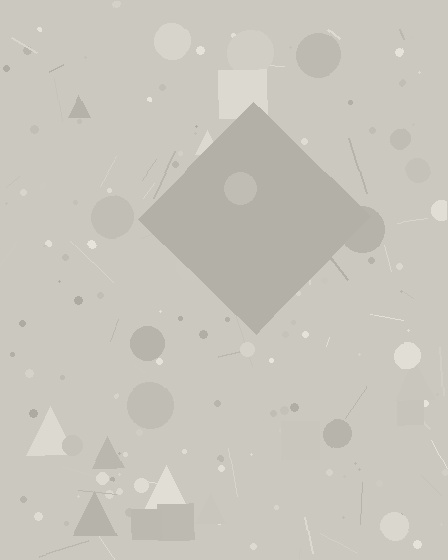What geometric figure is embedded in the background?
A diamond is embedded in the background.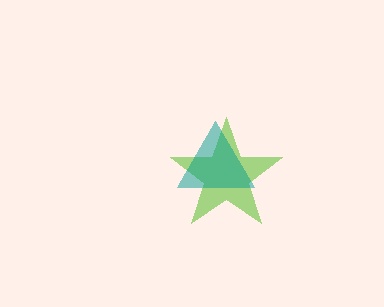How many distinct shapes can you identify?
There are 2 distinct shapes: a lime star, a teal triangle.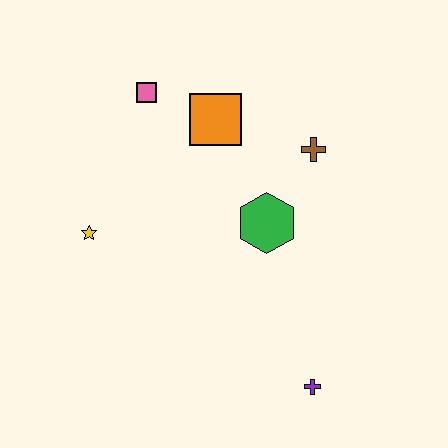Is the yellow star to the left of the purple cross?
Yes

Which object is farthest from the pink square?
The purple cross is farthest from the pink square.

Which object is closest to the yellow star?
The pink square is closest to the yellow star.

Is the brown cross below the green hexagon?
No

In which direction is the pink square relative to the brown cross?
The pink square is to the left of the brown cross.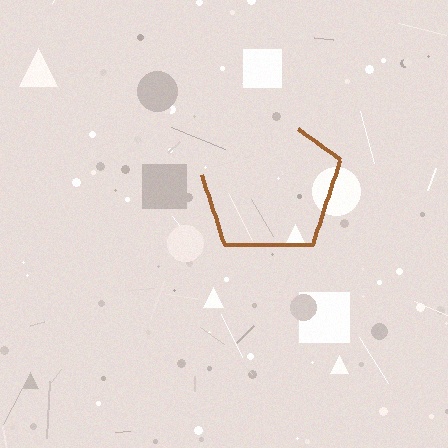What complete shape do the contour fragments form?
The contour fragments form a pentagon.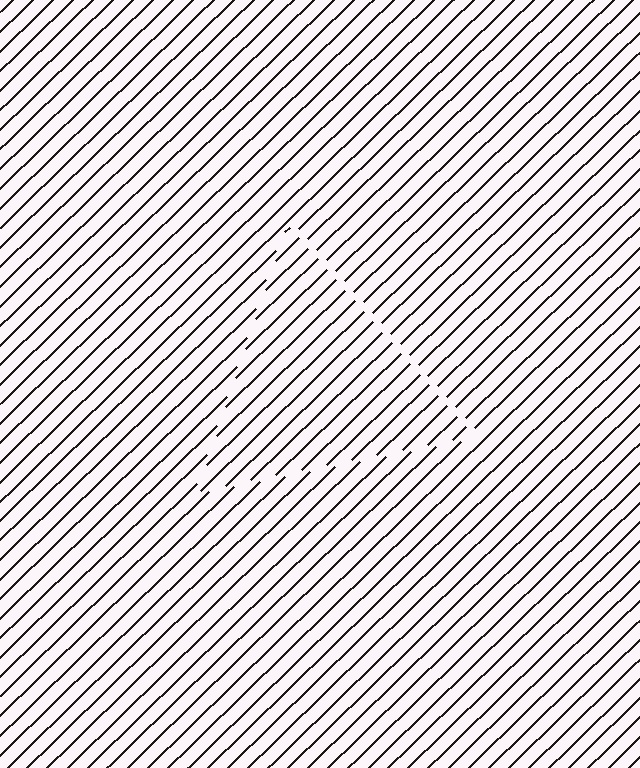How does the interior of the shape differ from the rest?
The interior of the shape contains the same grating, shifted by half a period — the contour is defined by the phase discontinuity where line-ends from the inner and outer gratings abut.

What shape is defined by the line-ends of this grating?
An illusory triangle. The interior of the shape contains the same grating, shifted by half a period — the contour is defined by the phase discontinuity where line-ends from the inner and outer gratings abut.